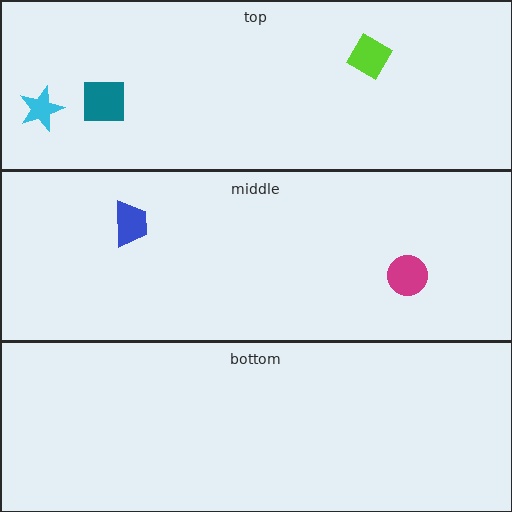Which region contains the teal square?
The top region.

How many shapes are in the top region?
3.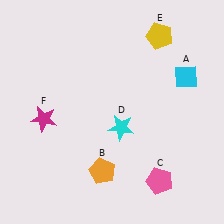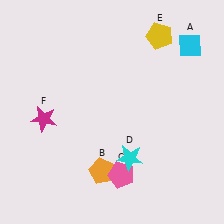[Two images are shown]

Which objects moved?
The objects that moved are: the cyan diamond (A), the pink pentagon (C), the cyan star (D).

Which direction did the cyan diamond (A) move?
The cyan diamond (A) moved up.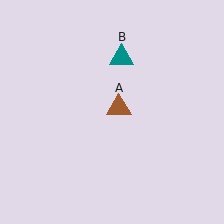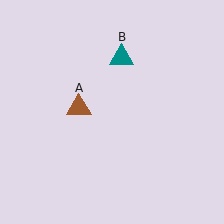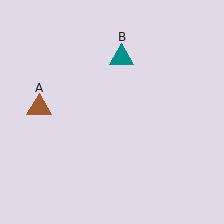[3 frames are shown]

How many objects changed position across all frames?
1 object changed position: brown triangle (object A).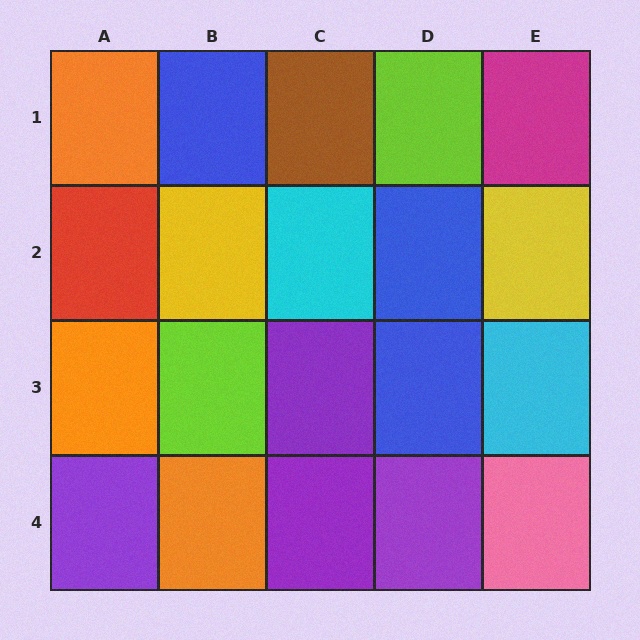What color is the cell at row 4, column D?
Purple.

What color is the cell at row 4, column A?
Purple.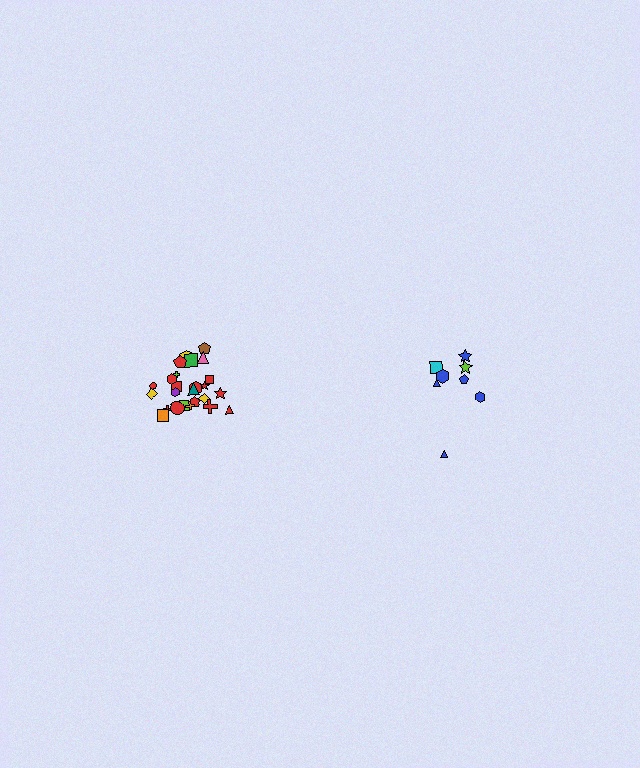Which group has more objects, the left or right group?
The left group.